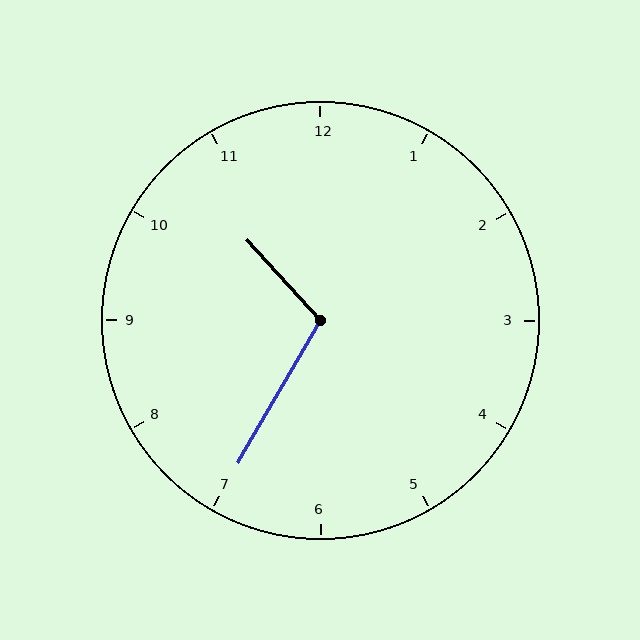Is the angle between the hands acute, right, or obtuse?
It is obtuse.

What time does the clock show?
10:35.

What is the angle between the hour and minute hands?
Approximately 108 degrees.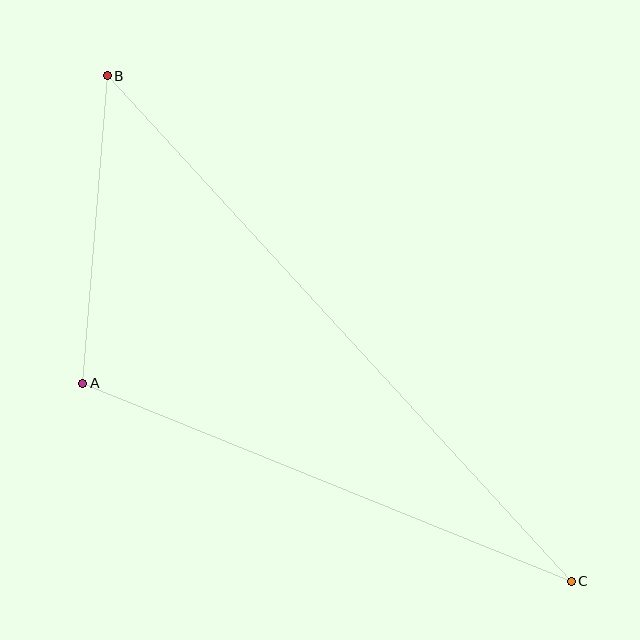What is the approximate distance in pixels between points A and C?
The distance between A and C is approximately 527 pixels.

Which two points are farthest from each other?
Points B and C are farthest from each other.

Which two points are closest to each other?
Points A and B are closest to each other.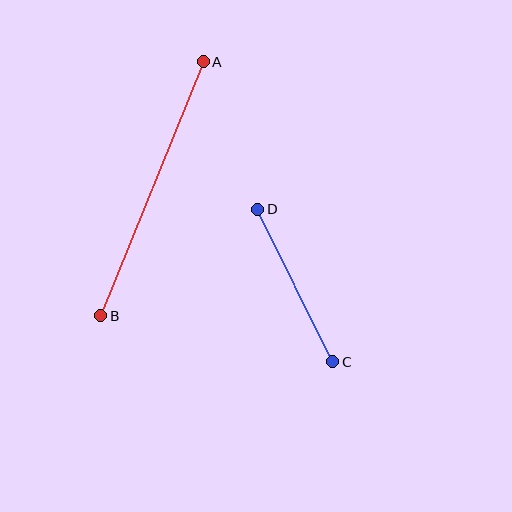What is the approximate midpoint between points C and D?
The midpoint is at approximately (295, 285) pixels.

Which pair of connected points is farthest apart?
Points A and B are farthest apart.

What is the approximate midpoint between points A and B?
The midpoint is at approximately (152, 189) pixels.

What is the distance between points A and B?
The distance is approximately 274 pixels.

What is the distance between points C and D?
The distance is approximately 170 pixels.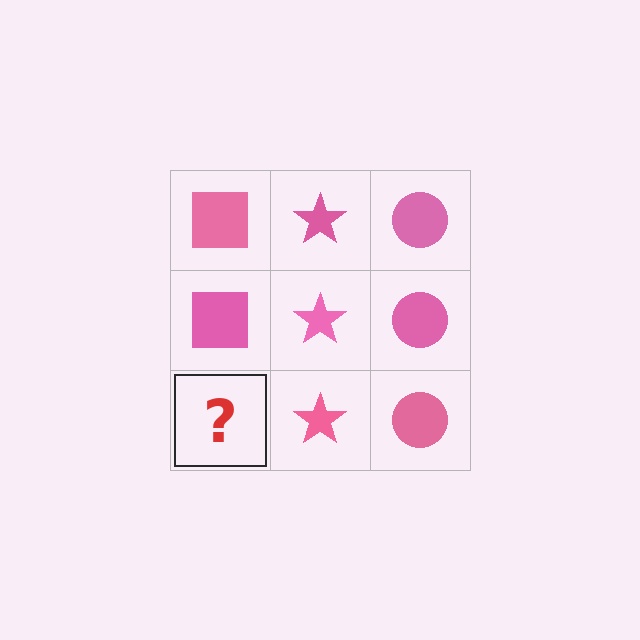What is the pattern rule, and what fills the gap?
The rule is that each column has a consistent shape. The gap should be filled with a pink square.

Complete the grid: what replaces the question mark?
The question mark should be replaced with a pink square.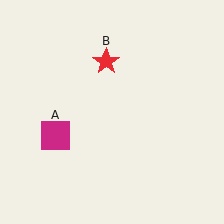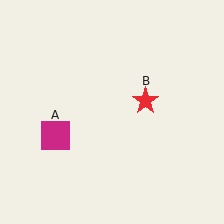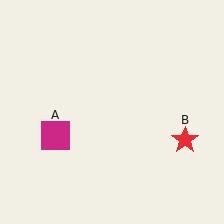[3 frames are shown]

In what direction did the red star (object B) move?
The red star (object B) moved down and to the right.